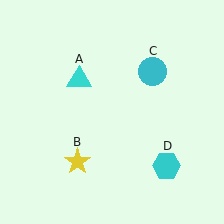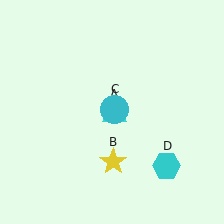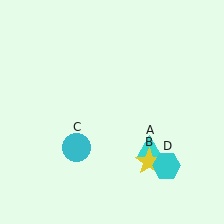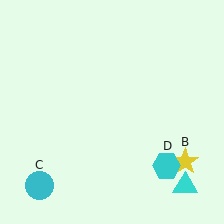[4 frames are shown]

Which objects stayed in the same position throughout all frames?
Cyan hexagon (object D) remained stationary.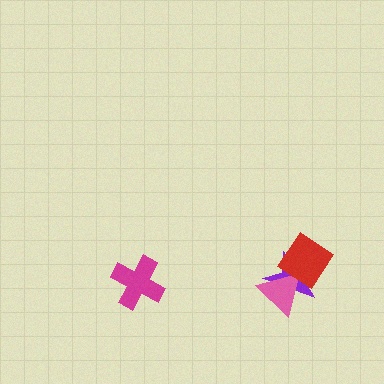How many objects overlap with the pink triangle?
2 objects overlap with the pink triangle.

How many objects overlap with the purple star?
2 objects overlap with the purple star.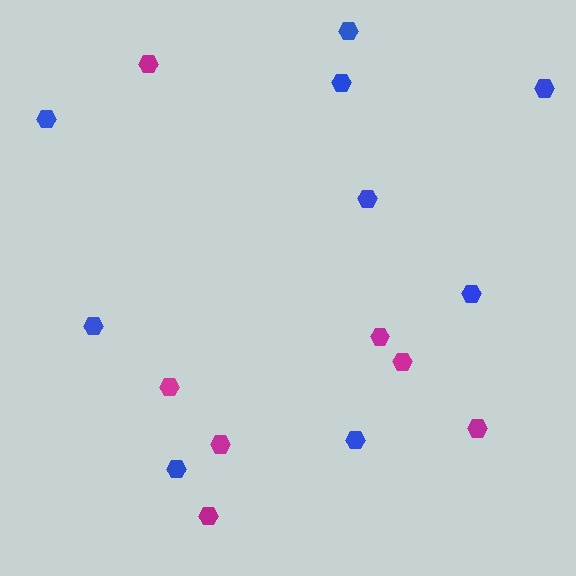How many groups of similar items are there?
There are 2 groups: one group of magenta hexagons (7) and one group of blue hexagons (9).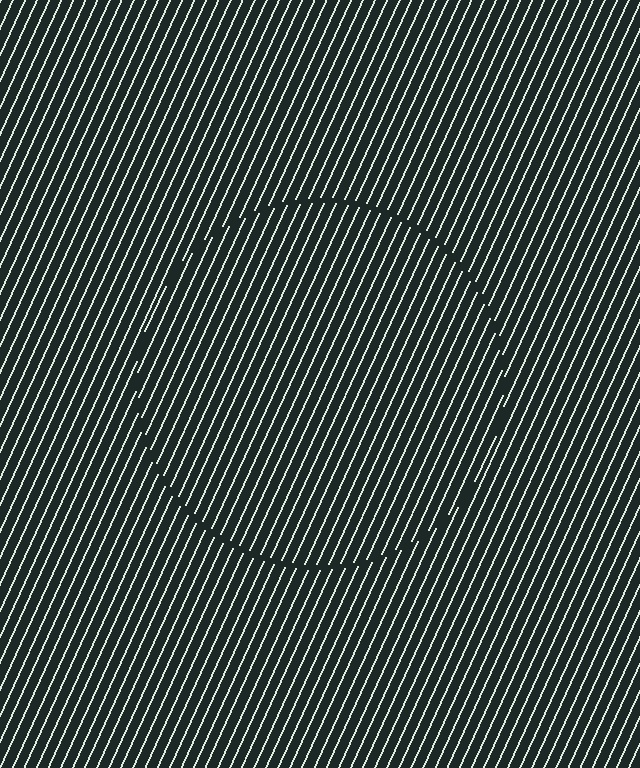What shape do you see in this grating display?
An illusory circle. The interior of the shape contains the same grating, shifted by half a period — the contour is defined by the phase discontinuity where line-ends from the inner and outer gratings abut.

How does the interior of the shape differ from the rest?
The interior of the shape contains the same grating, shifted by half a period — the contour is defined by the phase discontinuity where line-ends from the inner and outer gratings abut.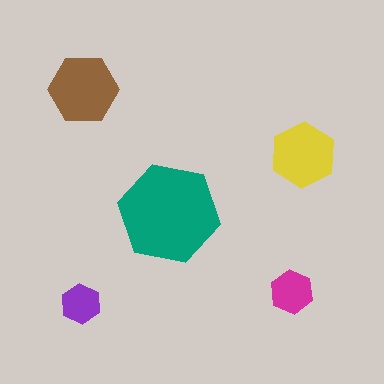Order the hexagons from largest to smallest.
the teal one, the brown one, the yellow one, the magenta one, the purple one.